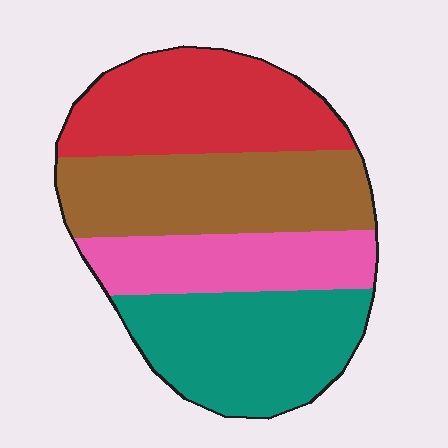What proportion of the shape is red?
Red takes up about one quarter (1/4) of the shape.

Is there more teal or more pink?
Teal.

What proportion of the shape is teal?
Teal covers 27% of the shape.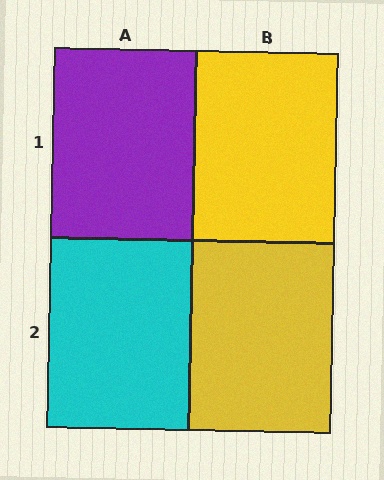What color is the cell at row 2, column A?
Cyan.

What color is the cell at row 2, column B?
Yellow.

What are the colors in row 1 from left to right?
Purple, yellow.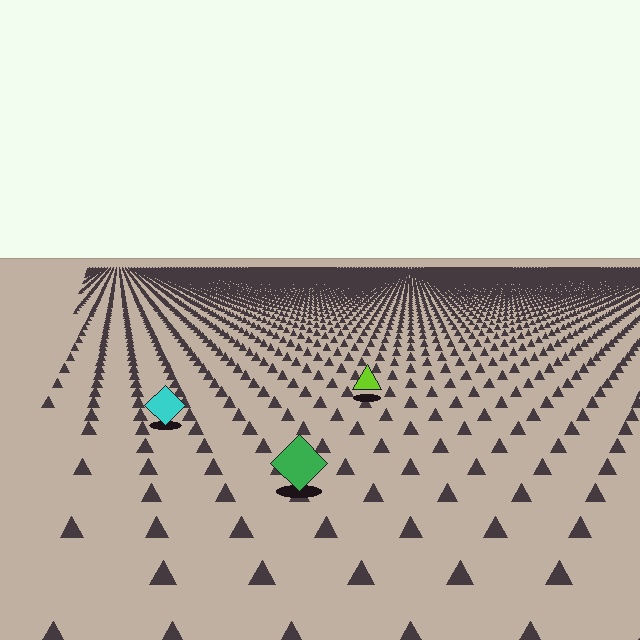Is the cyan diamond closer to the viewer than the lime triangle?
Yes. The cyan diamond is closer — you can tell from the texture gradient: the ground texture is coarser near it.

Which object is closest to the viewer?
The green diamond is closest. The texture marks near it are larger and more spread out.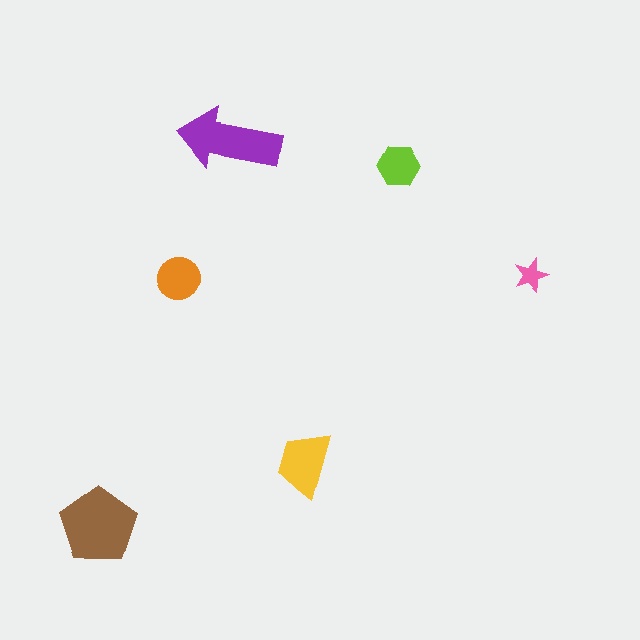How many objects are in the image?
There are 6 objects in the image.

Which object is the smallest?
The pink star.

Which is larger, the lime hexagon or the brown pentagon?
The brown pentagon.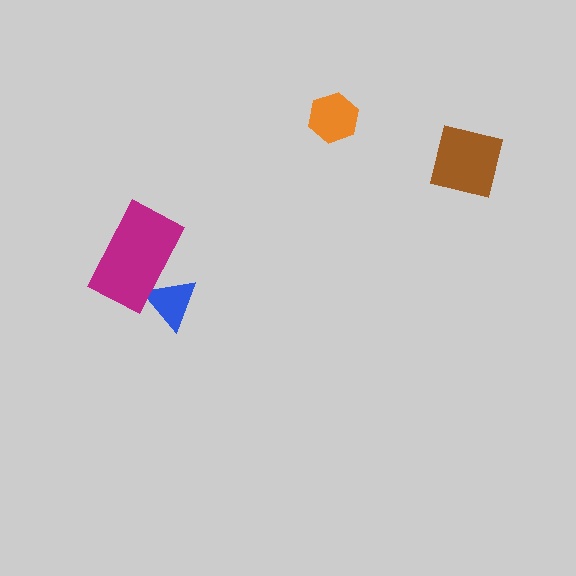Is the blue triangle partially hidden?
Yes, it is partially covered by another shape.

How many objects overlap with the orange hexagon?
0 objects overlap with the orange hexagon.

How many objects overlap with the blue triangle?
1 object overlaps with the blue triangle.